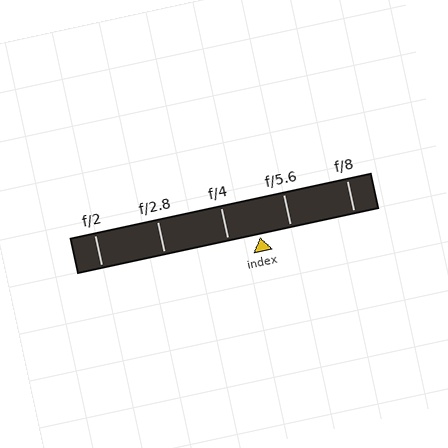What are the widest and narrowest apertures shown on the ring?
The widest aperture shown is f/2 and the narrowest is f/8.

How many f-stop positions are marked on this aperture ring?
There are 5 f-stop positions marked.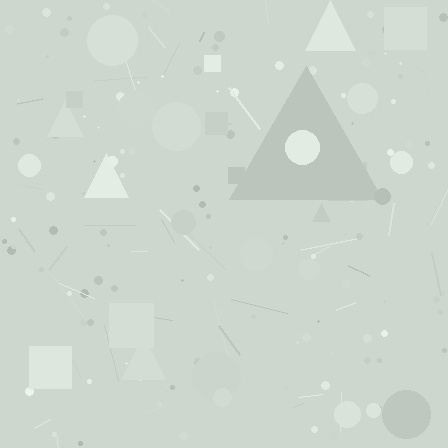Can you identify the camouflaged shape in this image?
The camouflaged shape is a triangle.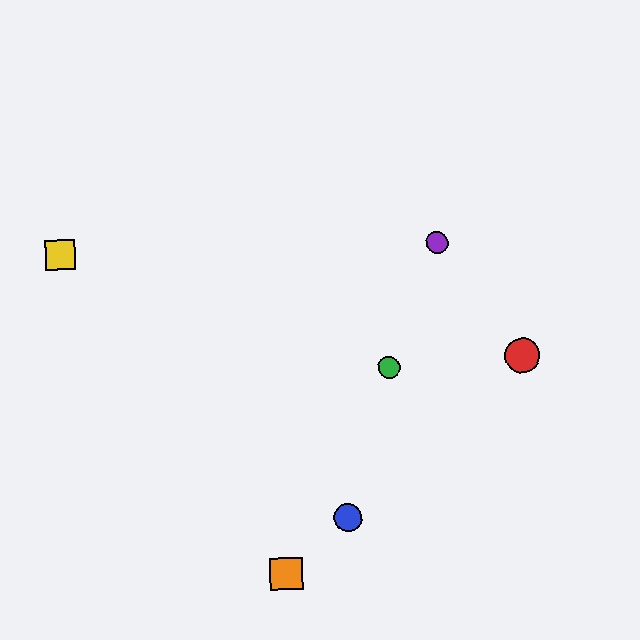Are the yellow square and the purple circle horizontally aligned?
Yes, both are at y≈255.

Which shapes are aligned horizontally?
The yellow square, the purple circle are aligned horizontally.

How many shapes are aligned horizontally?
2 shapes (the yellow square, the purple circle) are aligned horizontally.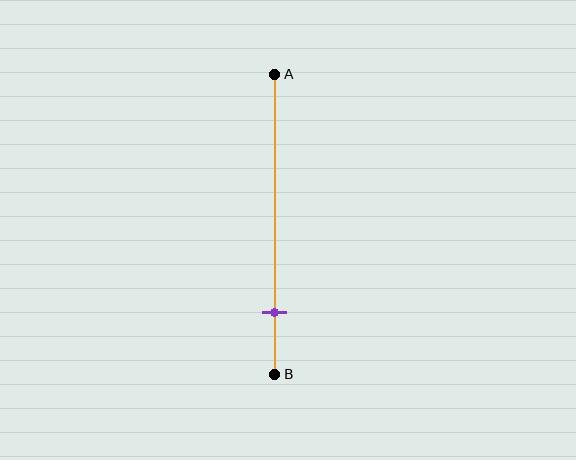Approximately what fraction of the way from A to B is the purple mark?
The purple mark is approximately 80% of the way from A to B.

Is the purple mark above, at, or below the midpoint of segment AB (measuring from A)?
The purple mark is below the midpoint of segment AB.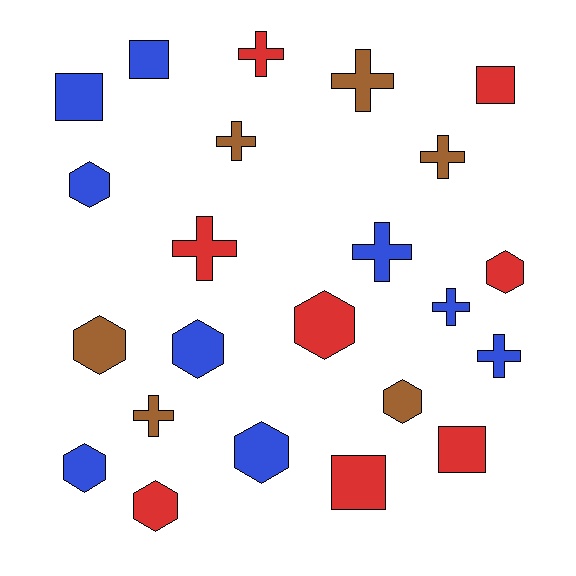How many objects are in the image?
There are 23 objects.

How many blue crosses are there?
There are 3 blue crosses.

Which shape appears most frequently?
Cross, with 9 objects.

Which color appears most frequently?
Blue, with 9 objects.